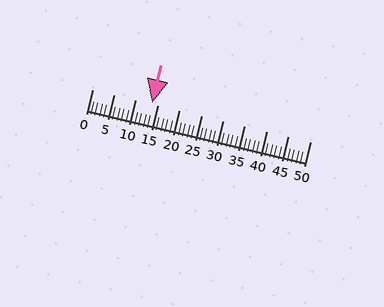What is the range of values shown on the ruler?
The ruler shows values from 0 to 50.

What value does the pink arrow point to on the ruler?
The pink arrow points to approximately 14.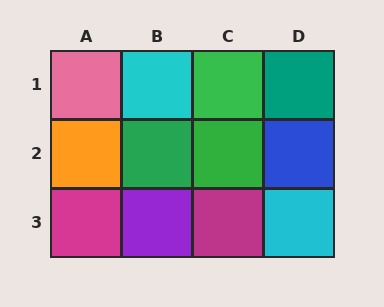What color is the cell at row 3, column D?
Cyan.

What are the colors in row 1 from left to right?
Pink, cyan, green, teal.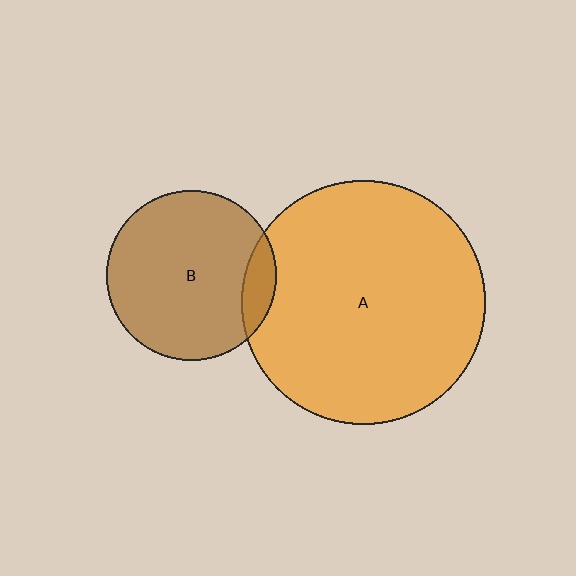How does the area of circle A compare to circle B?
Approximately 2.1 times.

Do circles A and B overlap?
Yes.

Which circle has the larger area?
Circle A (orange).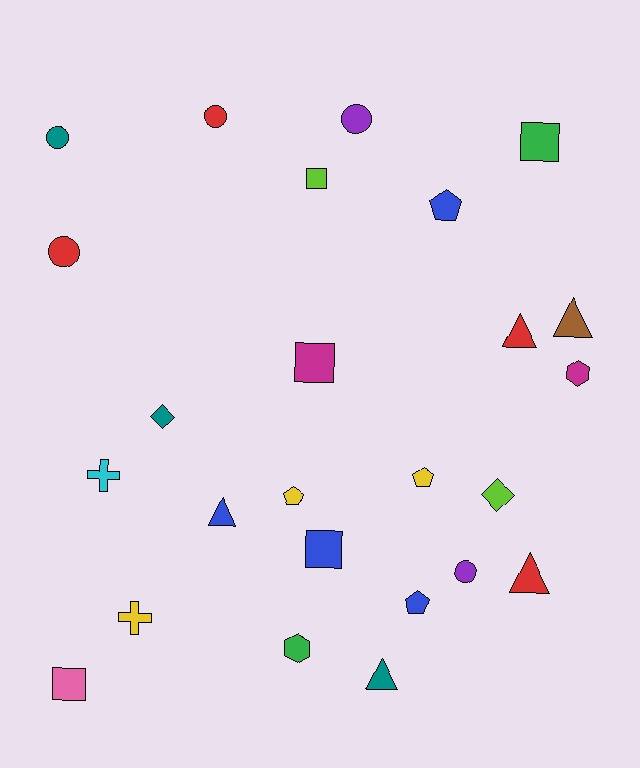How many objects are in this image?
There are 25 objects.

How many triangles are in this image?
There are 5 triangles.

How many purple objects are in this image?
There are 2 purple objects.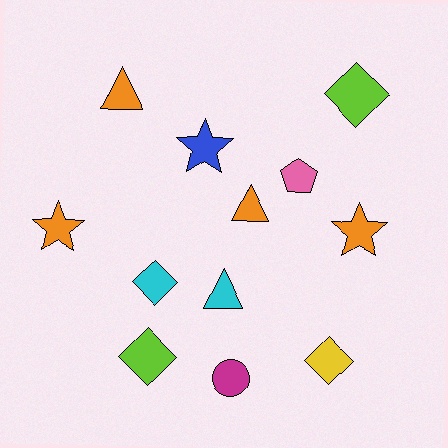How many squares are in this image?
There are no squares.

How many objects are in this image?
There are 12 objects.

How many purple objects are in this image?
There are no purple objects.